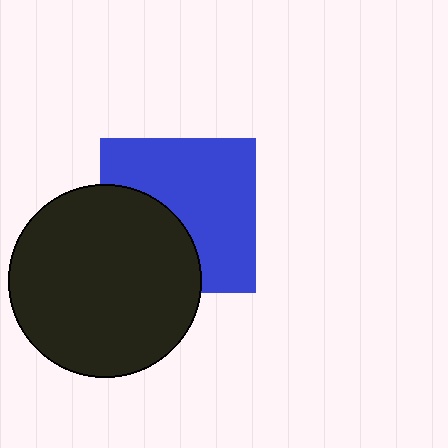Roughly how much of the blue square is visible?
About half of it is visible (roughly 62%).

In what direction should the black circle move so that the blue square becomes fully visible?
The black circle should move toward the lower-left. That is the shortest direction to clear the overlap and leave the blue square fully visible.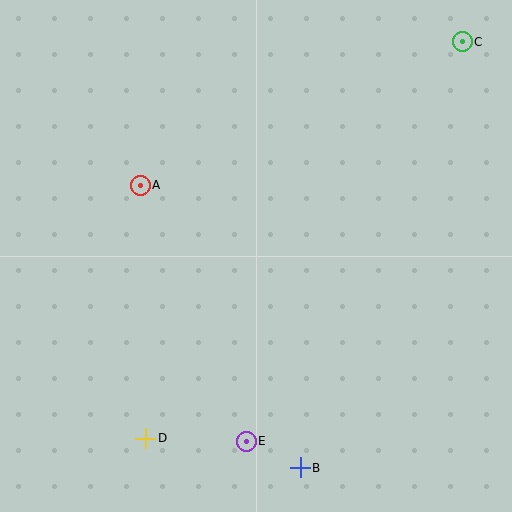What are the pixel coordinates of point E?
Point E is at (246, 441).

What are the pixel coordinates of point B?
Point B is at (300, 468).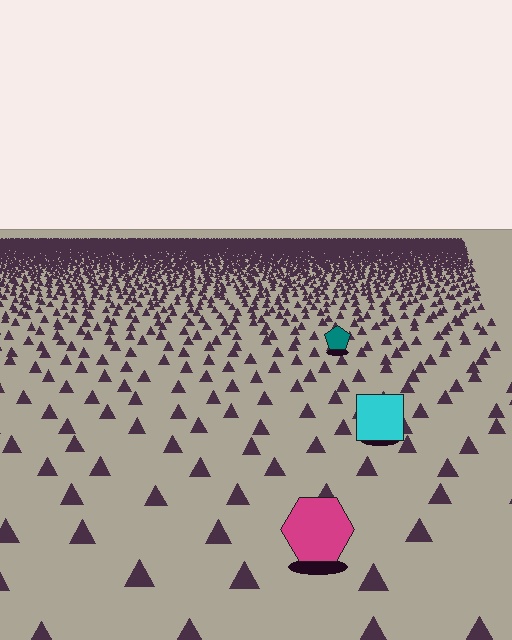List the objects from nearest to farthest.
From nearest to farthest: the magenta hexagon, the cyan square, the teal pentagon.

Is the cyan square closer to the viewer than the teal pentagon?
Yes. The cyan square is closer — you can tell from the texture gradient: the ground texture is coarser near it.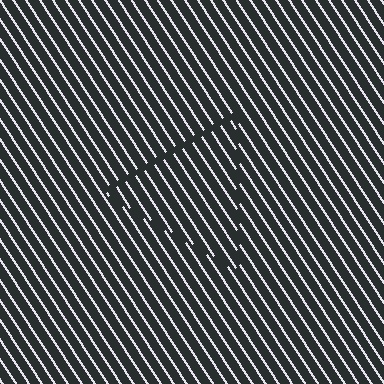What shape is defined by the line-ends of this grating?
An illusory triangle. The interior of the shape contains the same grating, shifted by half a period — the contour is defined by the phase discontinuity where line-ends from the inner and outer gratings abut.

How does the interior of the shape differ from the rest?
The interior of the shape contains the same grating, shifted by half a period — the contour is defined by the phase discontinuity where line-ends from the inner and outer gratings abut.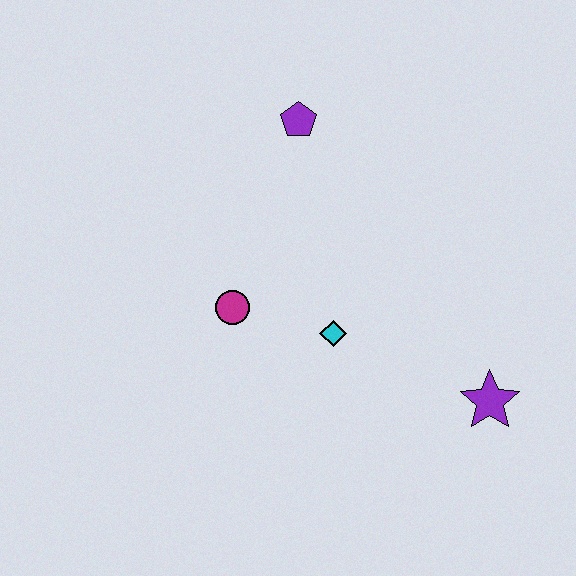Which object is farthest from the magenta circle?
The purple star is farthest from the magenta circle.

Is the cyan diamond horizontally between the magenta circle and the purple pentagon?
No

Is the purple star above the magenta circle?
No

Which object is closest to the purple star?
The cyan diamond is closest to the purple star.